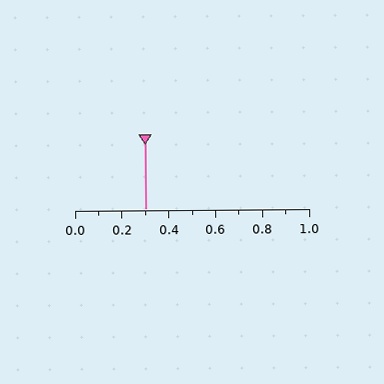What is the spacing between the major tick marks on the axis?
The major ticks are spaced 0.2 apart.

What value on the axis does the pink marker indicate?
The marker indicates approximately 0.3.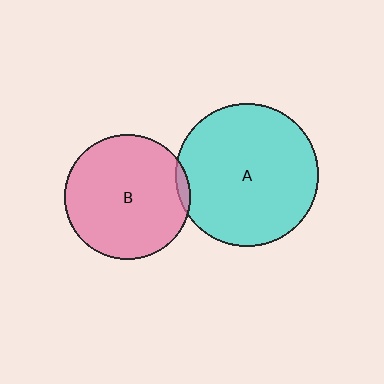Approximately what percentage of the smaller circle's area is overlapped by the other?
Approximately 5%.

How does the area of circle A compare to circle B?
Approximately 1.3 times.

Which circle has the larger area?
Circle A (cyan).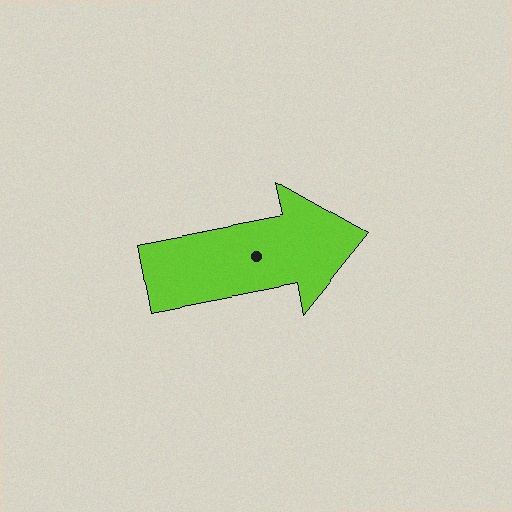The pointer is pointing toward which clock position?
Roughly 3 o'clock.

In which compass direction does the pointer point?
East.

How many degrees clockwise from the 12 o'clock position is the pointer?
Approximately 79 degrees.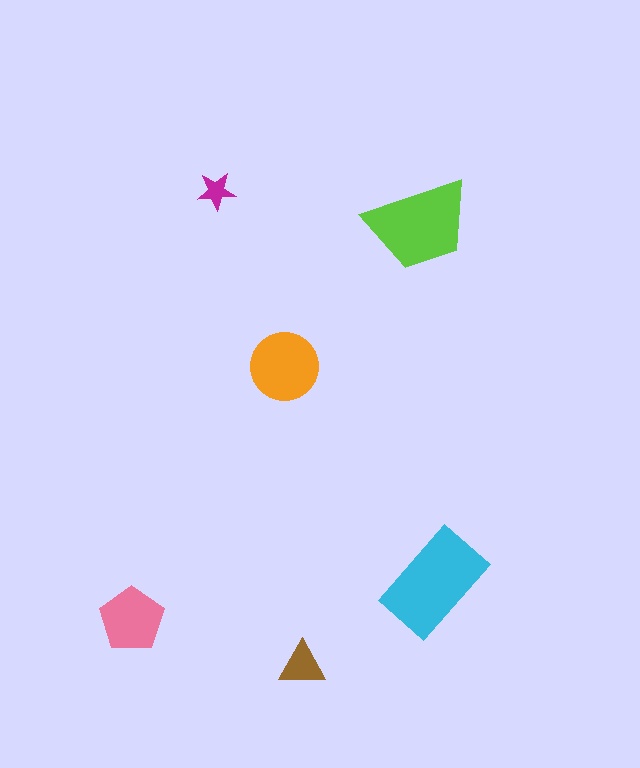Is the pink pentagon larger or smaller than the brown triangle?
Larger.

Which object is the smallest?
The magenta star.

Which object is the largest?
The cyan rectangle.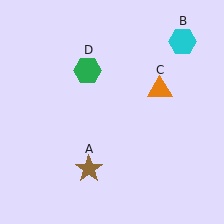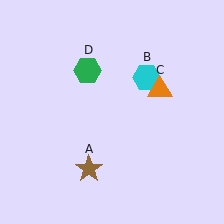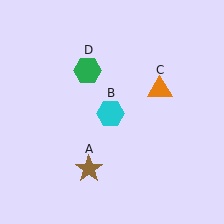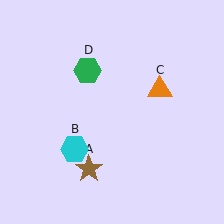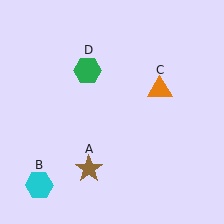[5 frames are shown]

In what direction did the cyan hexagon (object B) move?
The cyan hexagon (object B) moved down and to the left.